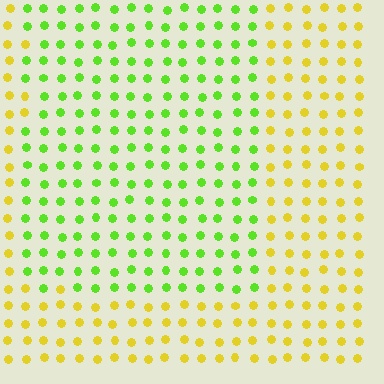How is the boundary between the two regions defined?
The boundary is defined purely by a slight shift in hue (about 49 degrees). Spacing, size, and orientation are identical on both sides.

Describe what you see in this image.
The image is filled with small yellow elements in a uniform arrangement. A rectangle-shaped region is visible where the elements are tinted to a slightly different hue, forming a subtle color boundary.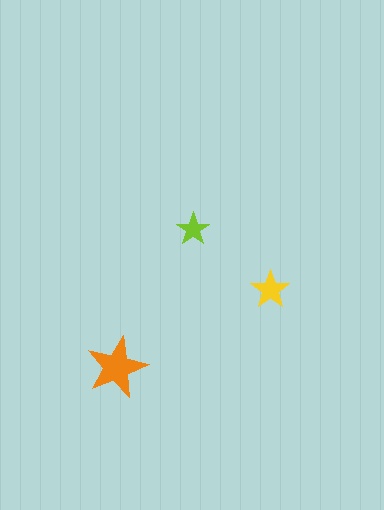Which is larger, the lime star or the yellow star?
The yellow one.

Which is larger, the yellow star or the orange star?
The orange one.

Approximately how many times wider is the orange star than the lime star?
About 2 times wider.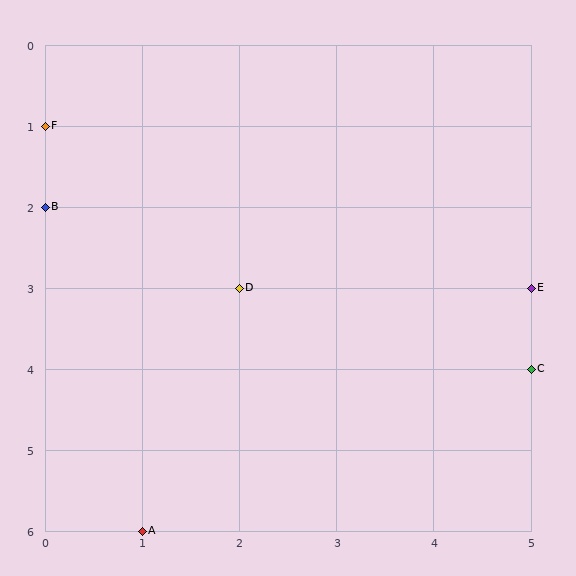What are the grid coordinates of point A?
Point A is at grid coordinates (1, 6).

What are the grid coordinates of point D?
Point D is at grid coordinates (2, 3).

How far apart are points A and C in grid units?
Points A and C are 4 columns and 2 rows apart (about 4.5 grid units diagonally).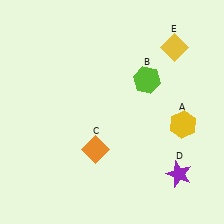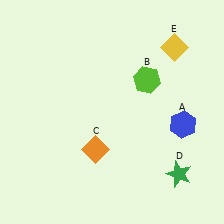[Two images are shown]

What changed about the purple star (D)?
In Image 1, D is purple. In Image 2, it changed to green.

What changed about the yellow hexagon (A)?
In Image 1, A is yellow. In Image 2, it changed to blue.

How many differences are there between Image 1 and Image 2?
There are 2 differences between the two images.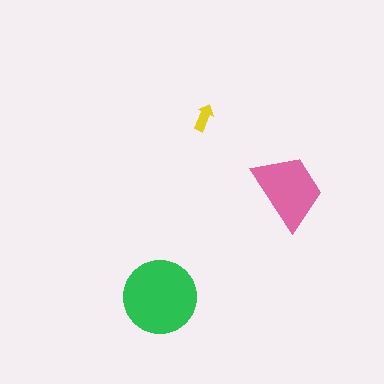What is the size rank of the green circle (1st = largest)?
1st.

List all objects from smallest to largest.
The yellow arrow, the pink trapezoid, the green circle.